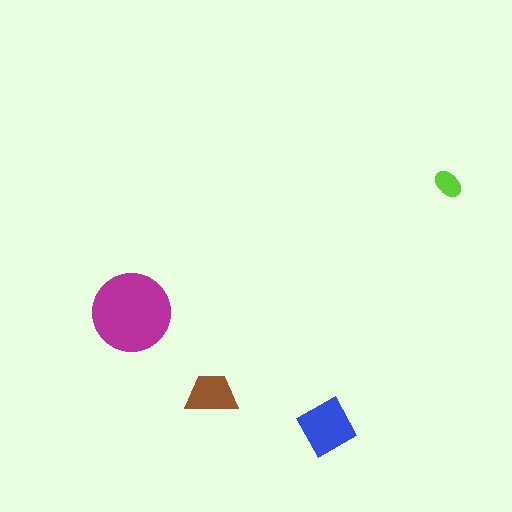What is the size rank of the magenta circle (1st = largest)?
1st.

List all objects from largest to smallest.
The magenta circle, the blue diamond, the brown trapezoid, the lime ellipse.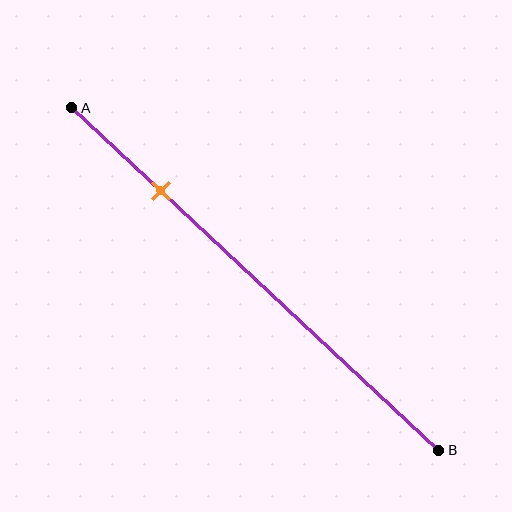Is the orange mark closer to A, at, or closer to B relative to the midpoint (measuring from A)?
The orange mark is closer to point A than the midpoint of segment AB.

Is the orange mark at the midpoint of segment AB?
No, the mark is at about 25% from A, not at the 50% midpoint.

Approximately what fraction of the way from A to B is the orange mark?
The orange mark is approximately 25% of the way from A to B.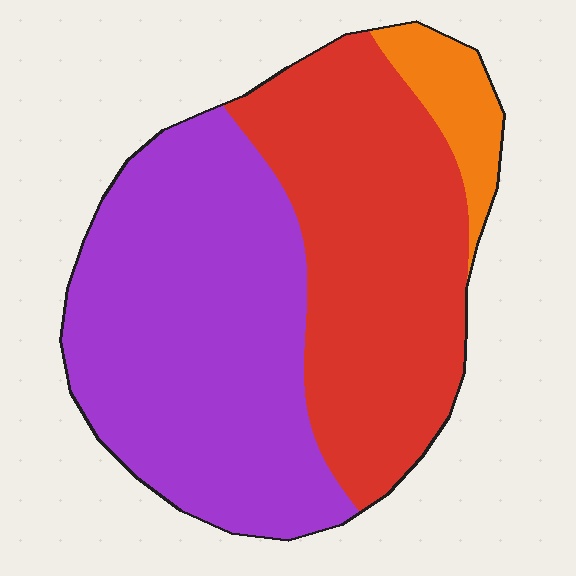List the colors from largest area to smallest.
From largest to smallest: purple, red, orange.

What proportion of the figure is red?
Red takes up between a third and a half of the figure.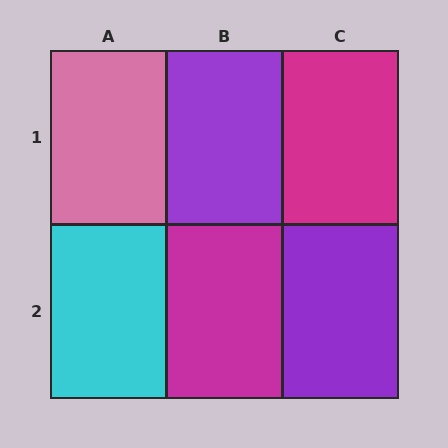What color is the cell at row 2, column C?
Purple.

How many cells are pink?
1 cell is pink.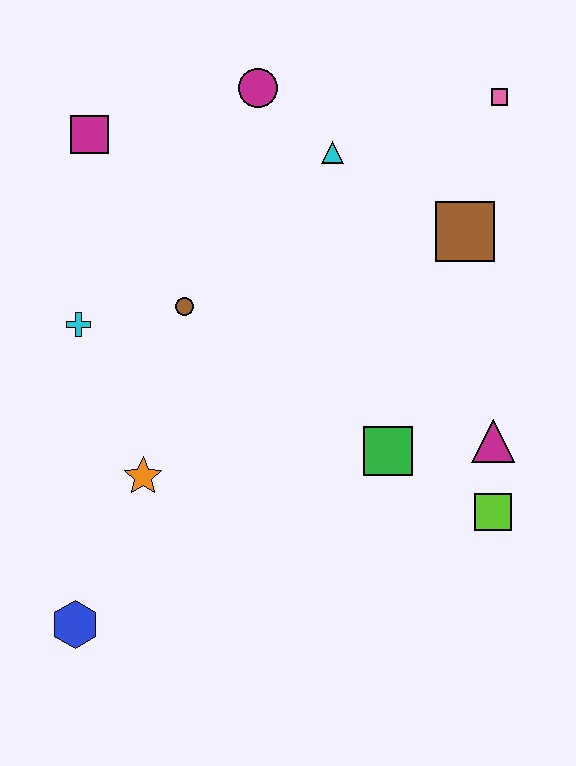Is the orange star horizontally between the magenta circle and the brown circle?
No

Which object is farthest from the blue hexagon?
The pink square is farthest from the blue hexagon.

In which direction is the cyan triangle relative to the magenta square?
The cyan triangle is to the right of the magenta square.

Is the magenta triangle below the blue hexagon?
No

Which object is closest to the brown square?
The pink square is closest to the brown square.